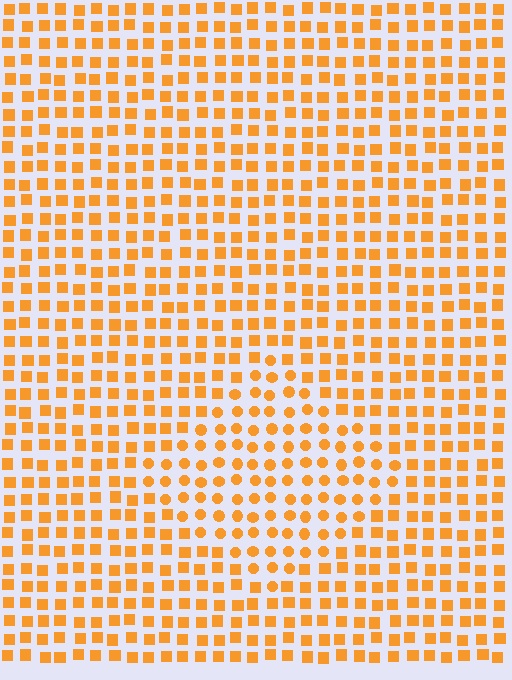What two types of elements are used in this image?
The image uses circles inside the diamond region and squares outside it.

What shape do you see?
I see a diamond.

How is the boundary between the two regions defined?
The boundary is defined by a change in element shape: circles inside vs. squares outside. All elements share the same color and spacing.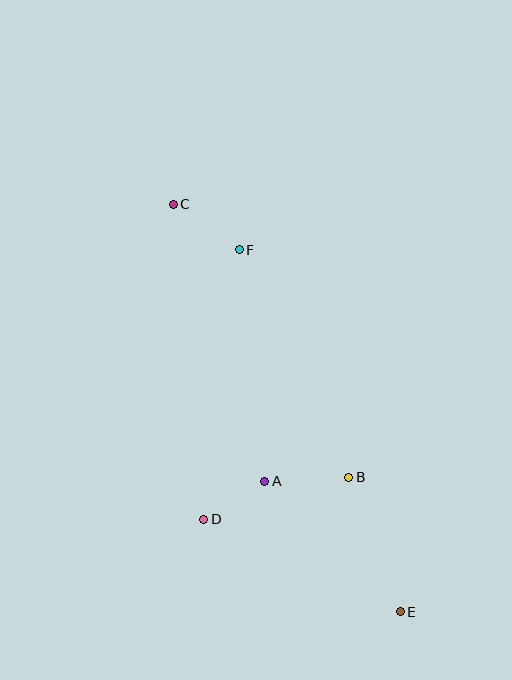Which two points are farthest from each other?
Points C and E are farthest from each other.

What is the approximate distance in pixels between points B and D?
The distance between B and D is approximately 151 pixels.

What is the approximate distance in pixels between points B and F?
The distance between B and F is approximately 252 pixels.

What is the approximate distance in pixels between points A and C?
The distance between A and C is approximately 292 pixels.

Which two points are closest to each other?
Points A and D are closest to each other.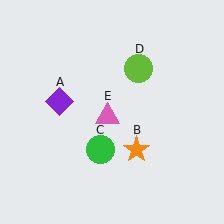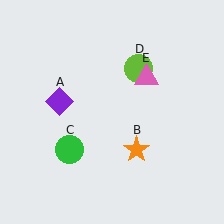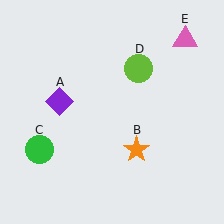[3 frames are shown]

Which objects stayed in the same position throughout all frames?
Purple diamond (object A) and orange star (object B) and lime circle (object D) remained stationary.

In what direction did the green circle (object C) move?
The green circle (object C) moved left.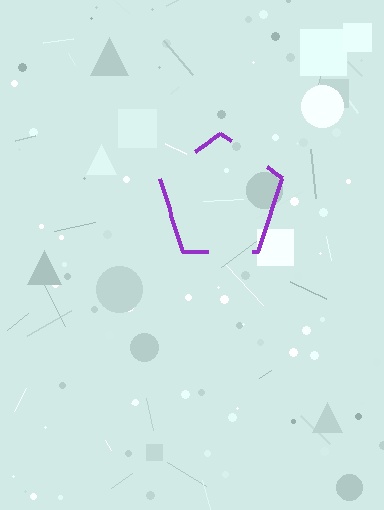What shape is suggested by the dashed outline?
The dashed outline suggests a pentagon.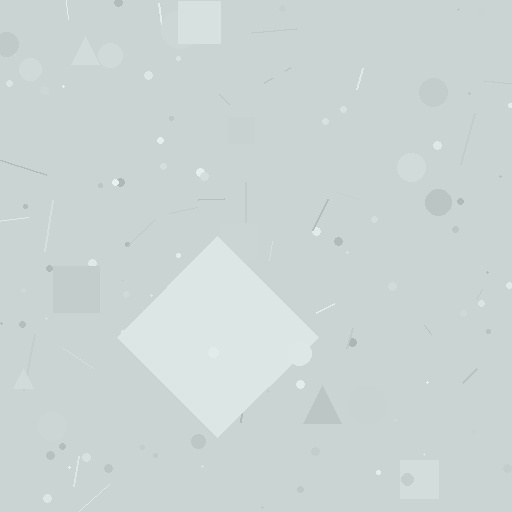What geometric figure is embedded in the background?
A diamond is embedded in the background.